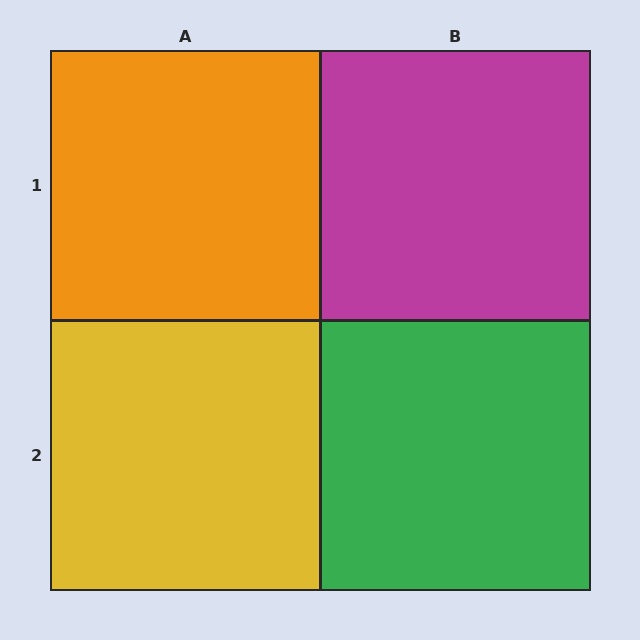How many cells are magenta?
1 cell is magenta.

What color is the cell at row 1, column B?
Magenta.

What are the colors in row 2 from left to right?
Yellow, green.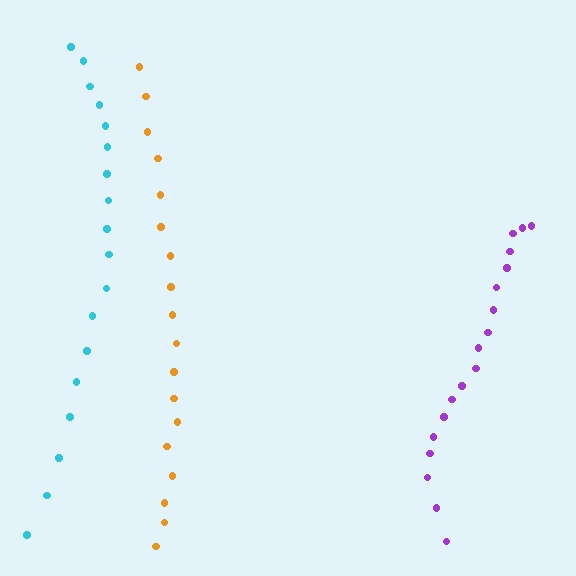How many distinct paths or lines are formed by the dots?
There are 3 distinct paths.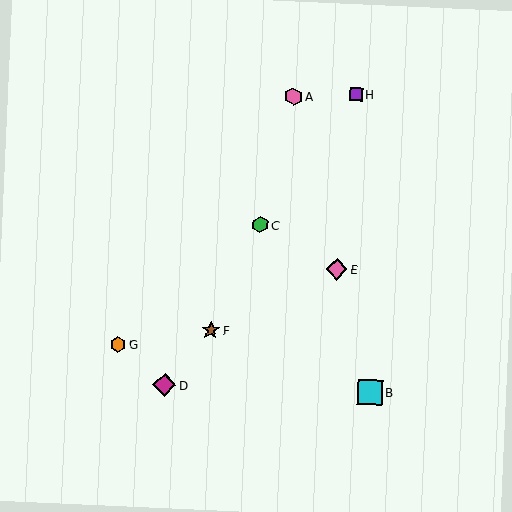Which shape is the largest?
The cyan square (labeled B) is the largest.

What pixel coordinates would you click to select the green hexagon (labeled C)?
Click at (260, 225) to select the green hexagon C.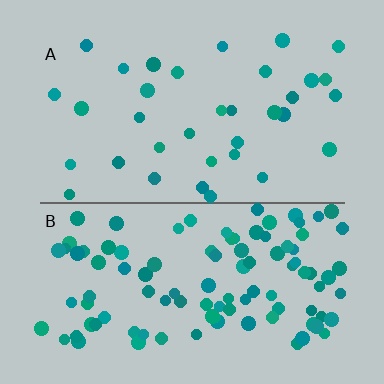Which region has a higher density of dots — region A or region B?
B (the bottom).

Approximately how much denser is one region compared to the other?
Approximately 3.0× — region B over region A.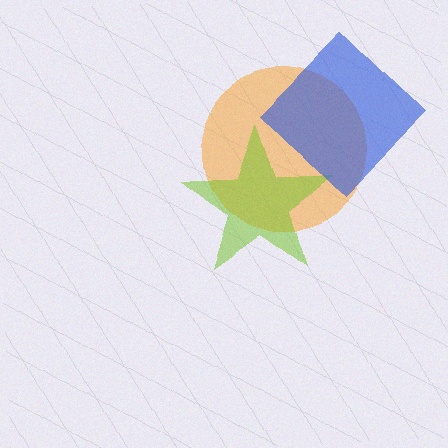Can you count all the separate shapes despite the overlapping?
Yes, there are 3 separate shapes.